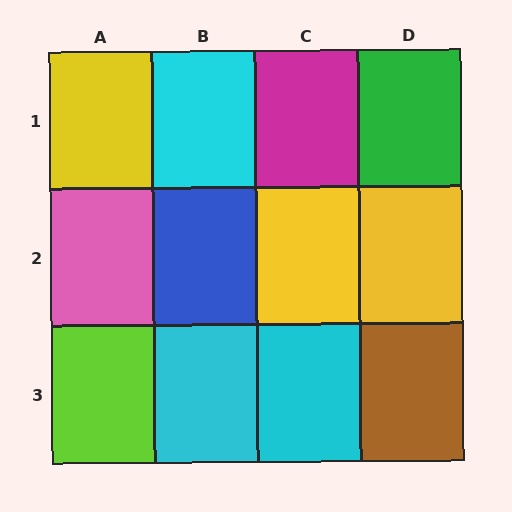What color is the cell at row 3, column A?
Lime.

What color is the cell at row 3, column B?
Cyan.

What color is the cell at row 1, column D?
Green.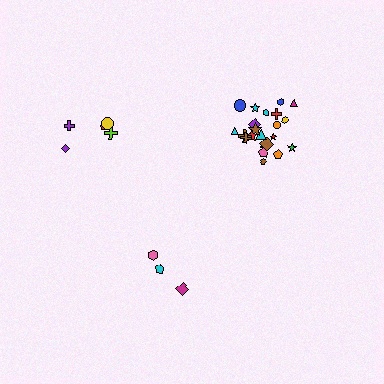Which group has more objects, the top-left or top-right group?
The top-right group.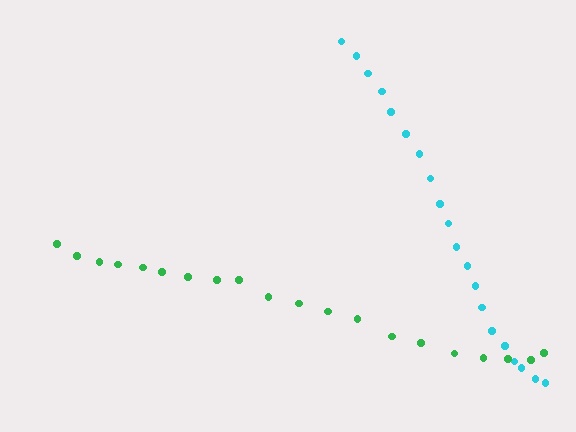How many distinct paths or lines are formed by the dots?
There are 2 distinct paths.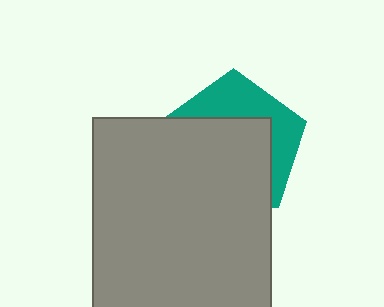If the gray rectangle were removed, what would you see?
You would see the complete teal pentagon.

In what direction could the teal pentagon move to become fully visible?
The teal pentagon could move up. That would shift it out from behind the gray rectangle entirely.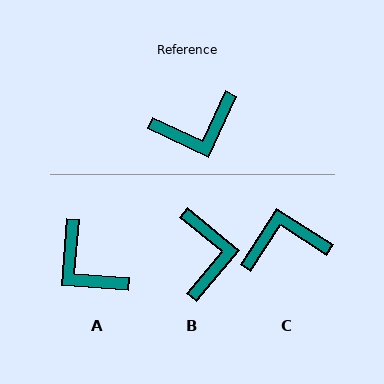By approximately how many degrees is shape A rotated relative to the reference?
Approximately 70 degrees clockwise.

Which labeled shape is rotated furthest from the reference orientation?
C, about 172 degrees away.